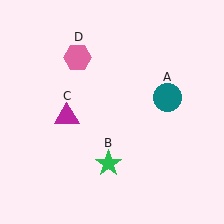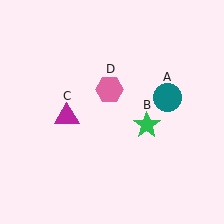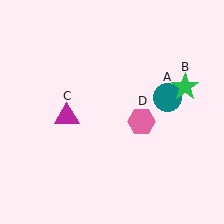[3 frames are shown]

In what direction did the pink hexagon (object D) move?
The pink hexagon (object D) moved down and to the right.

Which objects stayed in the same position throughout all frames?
Teal circle (object A) and magenta triangle (object C) remained stationary.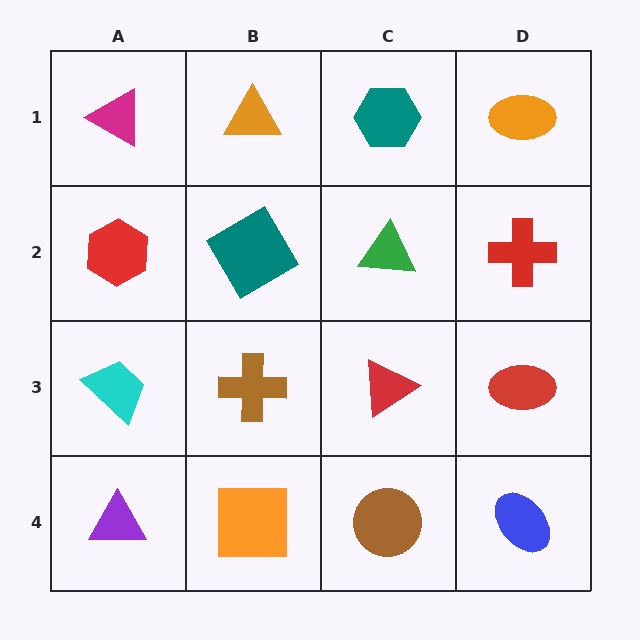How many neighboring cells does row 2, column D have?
3.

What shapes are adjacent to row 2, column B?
An orange triangle (row 1, column B), a brown cross (row 3, column B), a red hexagon (row 2, column A), a green triangle (row 2, column C).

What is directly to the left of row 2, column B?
A red hexagon.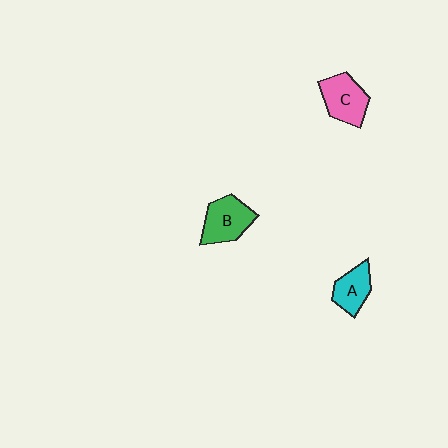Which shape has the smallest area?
Shape A (cyan).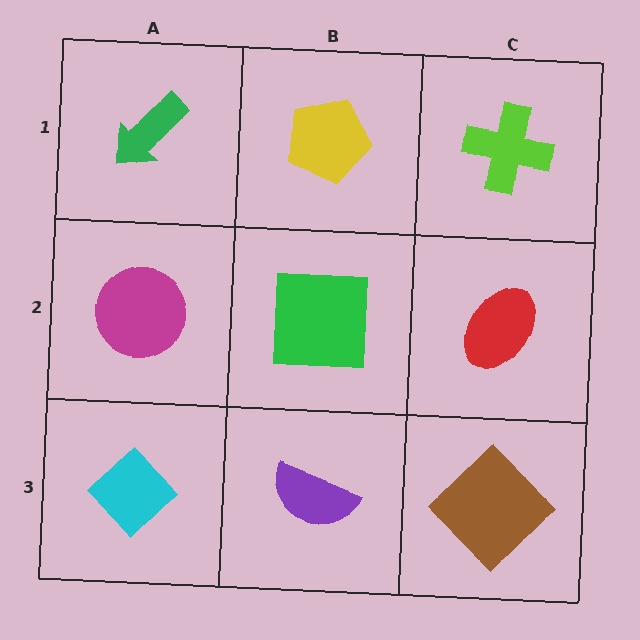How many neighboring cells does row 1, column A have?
2.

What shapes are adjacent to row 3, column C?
A red ellipse (row 2, column C), a purple semicircle (row 3, column B).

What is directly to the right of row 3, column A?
A purple semicircle.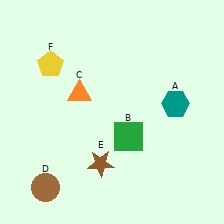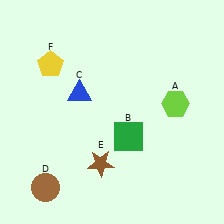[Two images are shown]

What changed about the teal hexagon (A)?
In Image 1, A is teal. In Image 2, it changed to lime.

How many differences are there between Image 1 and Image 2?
There are 2 differences between the two images.